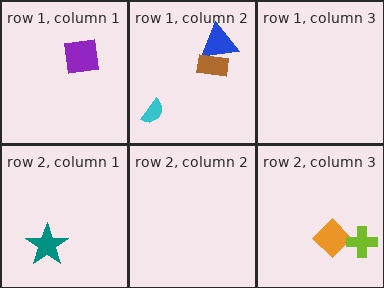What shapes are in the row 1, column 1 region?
The purple square.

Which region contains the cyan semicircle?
The row 1, column 2 region.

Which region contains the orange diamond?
The row 2, column 3 region.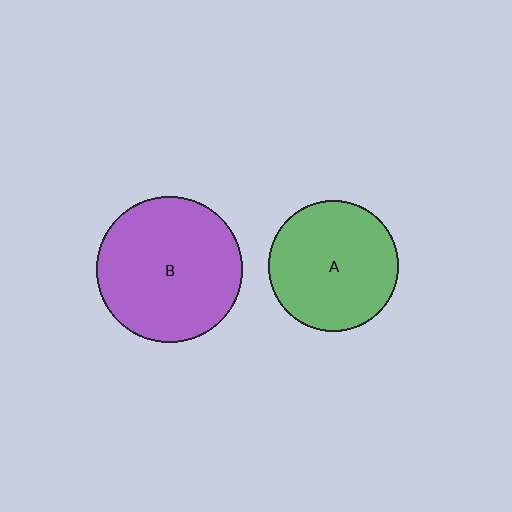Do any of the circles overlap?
No, none of the circles overlap.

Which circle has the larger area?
Circle B (purple).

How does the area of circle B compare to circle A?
Approximately 1.3 times.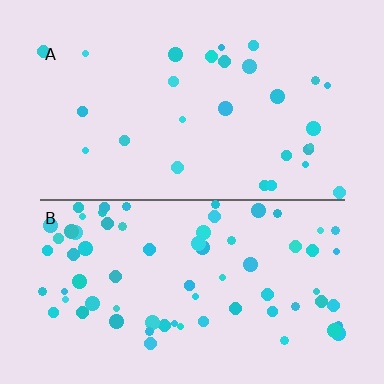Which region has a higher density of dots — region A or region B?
B (the bottom).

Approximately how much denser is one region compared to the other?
Approximately 2.6× — region B over region A.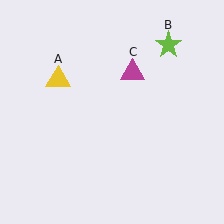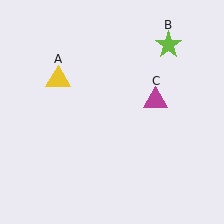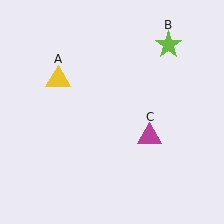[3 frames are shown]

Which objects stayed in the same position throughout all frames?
Yellow triangle (object A) and lime star (object B) remained stationary.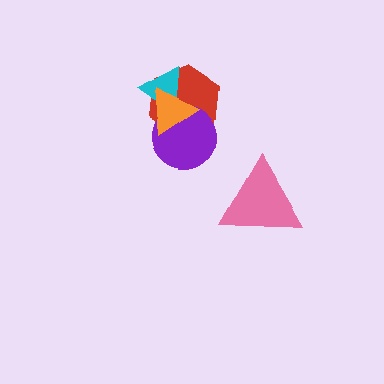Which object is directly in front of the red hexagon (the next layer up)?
The cyan triangle is directly in front of the red hexagon.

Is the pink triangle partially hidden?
No, no other shape covers it.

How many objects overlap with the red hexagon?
3 objects overlap with the red hexagon.